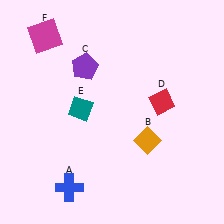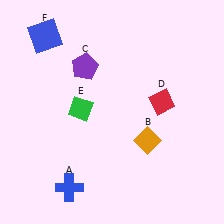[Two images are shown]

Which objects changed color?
E changed from teal to green. F changed from magenta to blue.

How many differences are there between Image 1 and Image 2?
There are 2 differences between the two images.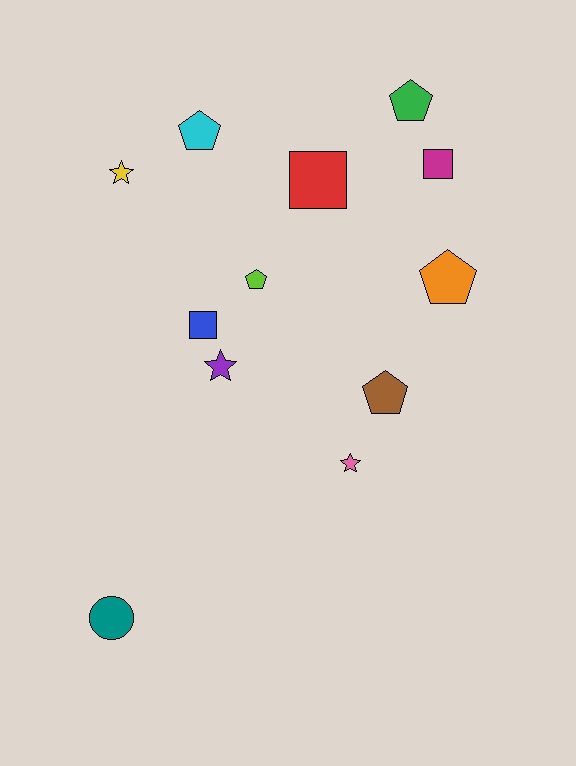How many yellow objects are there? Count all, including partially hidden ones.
There is 1 yellow object.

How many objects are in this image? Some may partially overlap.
There are 12 objects.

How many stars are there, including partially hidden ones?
There are 3 stars.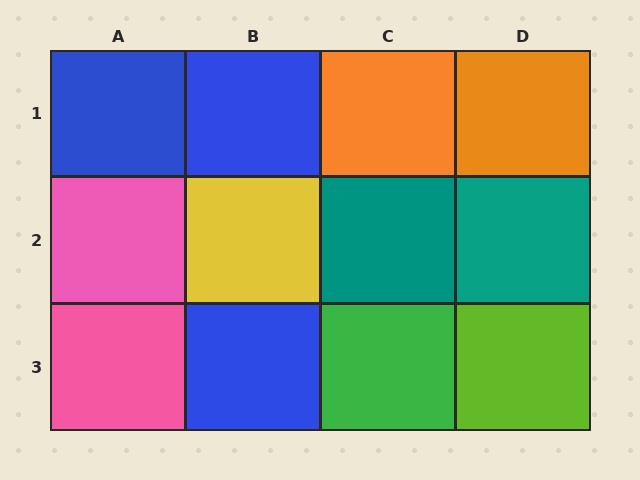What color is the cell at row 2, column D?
Teal.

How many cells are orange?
2 cells are orange.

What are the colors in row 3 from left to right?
Pink, blue, green, lime.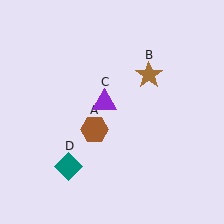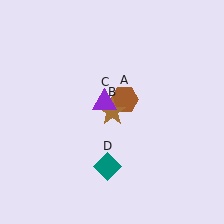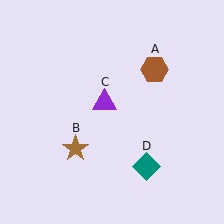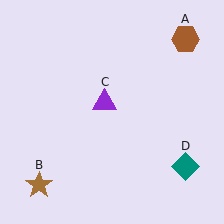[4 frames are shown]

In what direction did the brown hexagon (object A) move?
The brown hexagon (object A) moved up and to the right.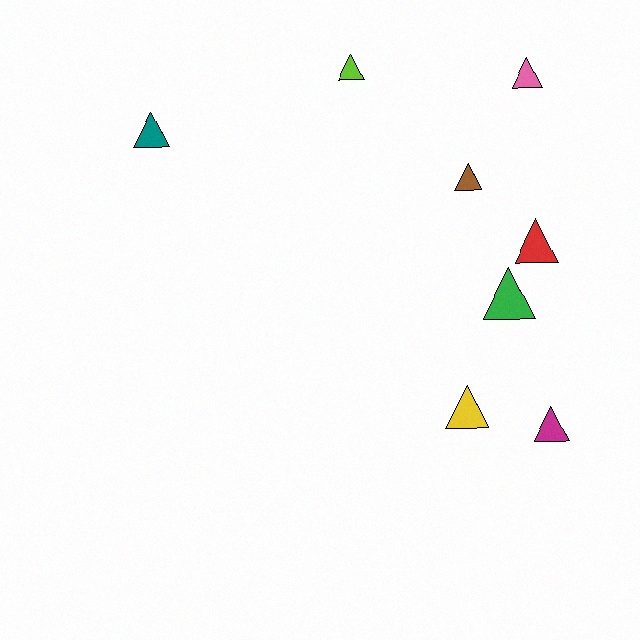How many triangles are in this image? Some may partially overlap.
There are 8 triangles.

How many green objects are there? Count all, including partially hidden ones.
There is 1 green object.